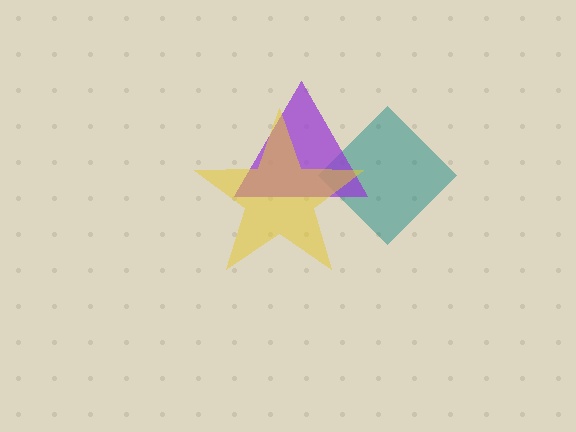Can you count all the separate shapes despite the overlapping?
Yes, there are 3 separate shapes.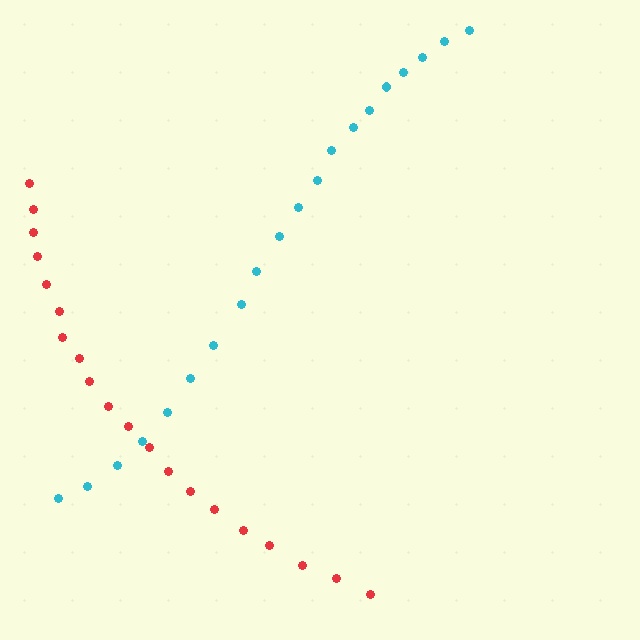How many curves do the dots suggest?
There are 2 distinct paths.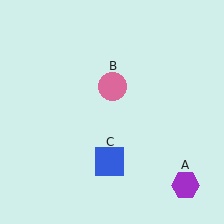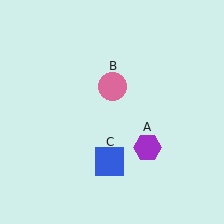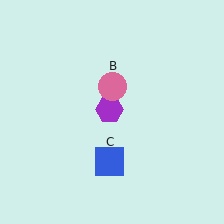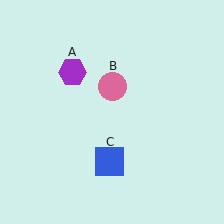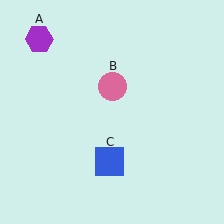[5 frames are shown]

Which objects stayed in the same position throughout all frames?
Pink circle (object B) and blue square (object C) remained stationary.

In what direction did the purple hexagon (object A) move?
The purple hexagon (object A) moved up and to the left.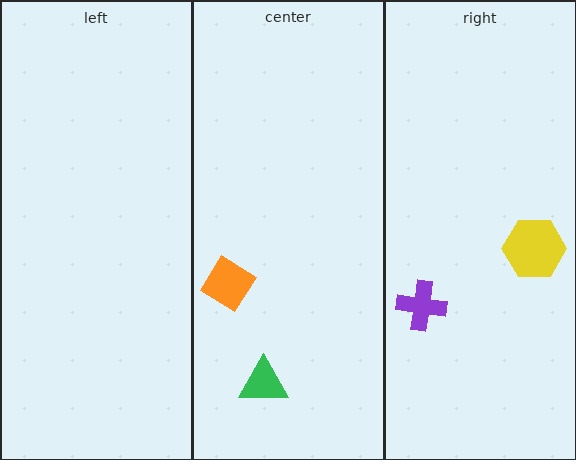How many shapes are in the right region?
2.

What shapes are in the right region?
The purple cross, the yellow hexagon.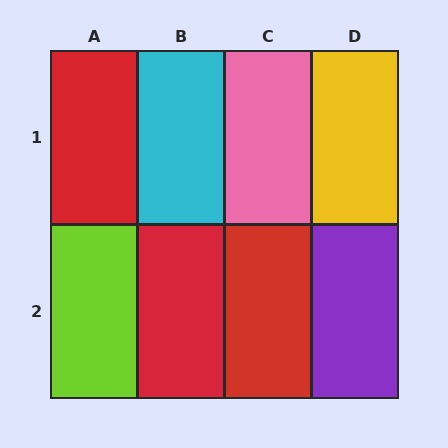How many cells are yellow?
1 cell is yellow.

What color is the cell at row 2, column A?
Lime.